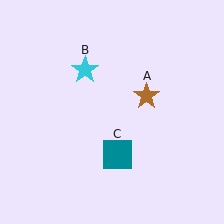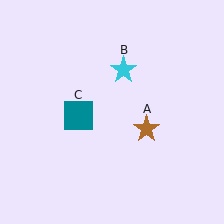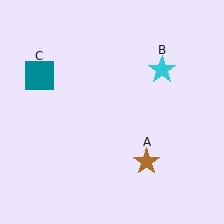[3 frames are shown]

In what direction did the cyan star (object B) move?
The cyan star (object B) moved right.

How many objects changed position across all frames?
3 objects changed position: brown star (object A), cyan star (object B), teal square (object C).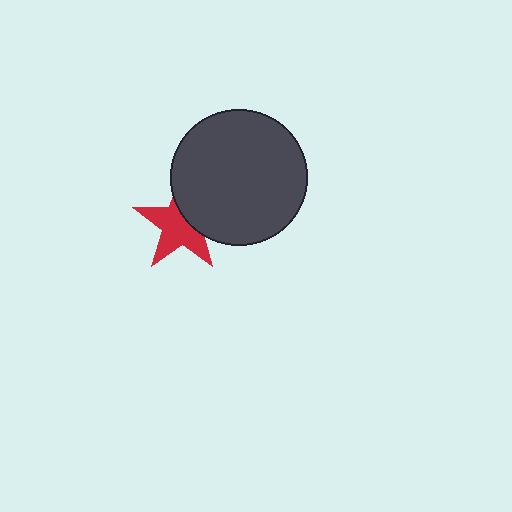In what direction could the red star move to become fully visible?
The red star could move toward the lower-left. That would shift it out from behind the dark gray circle entirely.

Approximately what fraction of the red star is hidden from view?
Roughly 37% of the red star is hidden behind the dark gray circle.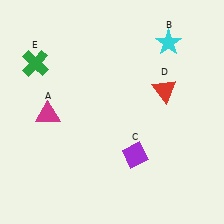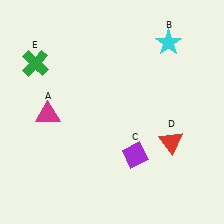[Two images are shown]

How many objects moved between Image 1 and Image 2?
1 object moved between the two images.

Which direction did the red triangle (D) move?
The red triangle (D) moved down.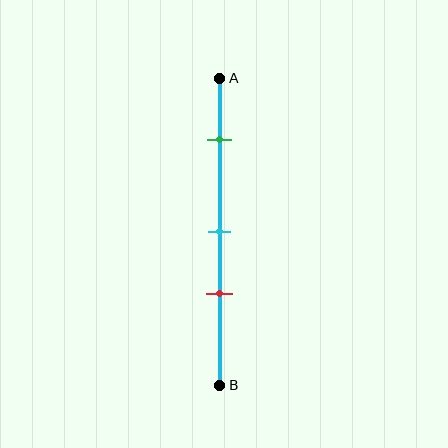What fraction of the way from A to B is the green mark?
The green mark is approximately 20% (0.2) of the way from A to B.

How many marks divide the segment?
There are 3 marks dividing the segment.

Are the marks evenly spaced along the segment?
No, the marks are not evenly spaced.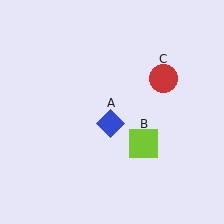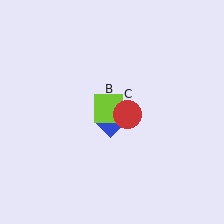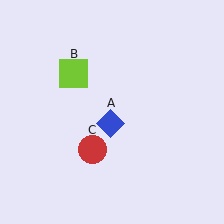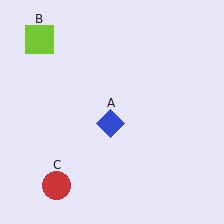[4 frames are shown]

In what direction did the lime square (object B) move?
The lime square (object B) moved up and to the left.